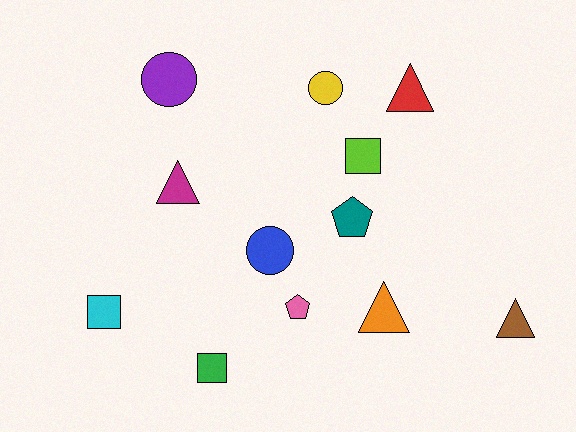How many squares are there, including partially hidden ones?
There are 3 squares.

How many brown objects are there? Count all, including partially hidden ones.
There is 1 brown object.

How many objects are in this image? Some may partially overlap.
There are 12 objects.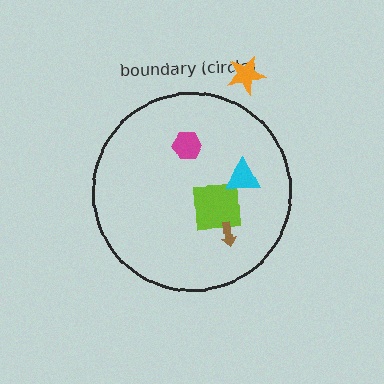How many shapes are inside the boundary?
4 inside, 1 outside.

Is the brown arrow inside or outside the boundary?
Inside.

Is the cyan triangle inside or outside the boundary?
Inside.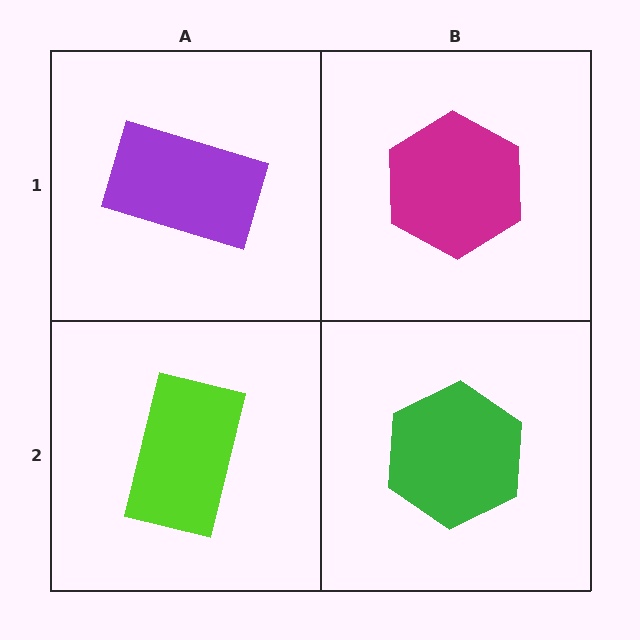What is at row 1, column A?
A purple rectangle.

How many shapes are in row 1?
2 shapes.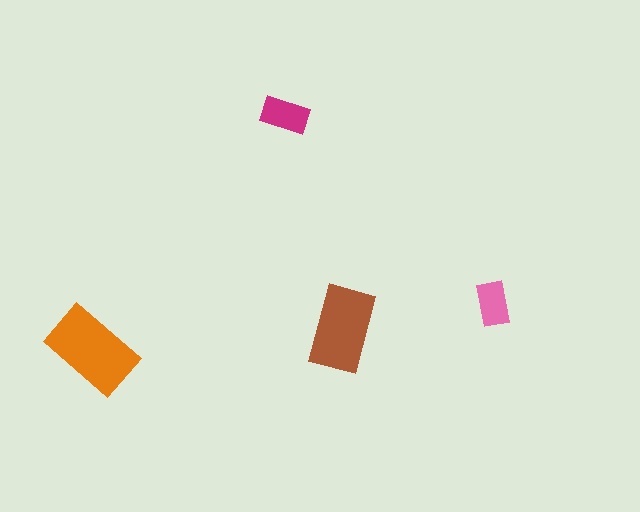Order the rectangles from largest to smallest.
the orange one, the brown one, the magenta one, the pink one.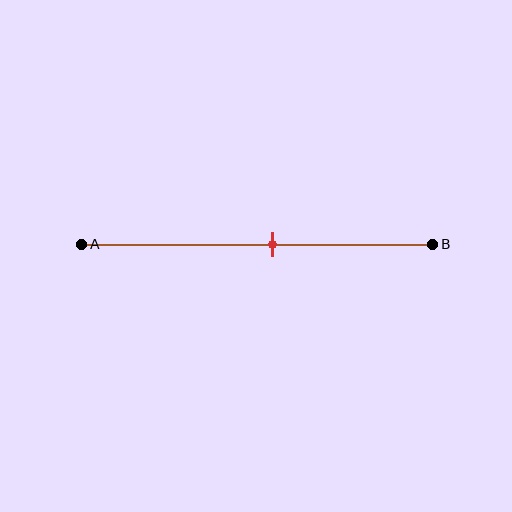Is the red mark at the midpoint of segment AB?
No, the mark is at about 55% from A, not at the 50% midpoint.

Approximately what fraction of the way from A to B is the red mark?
The red mark is approximately 55% of the way from A to B.